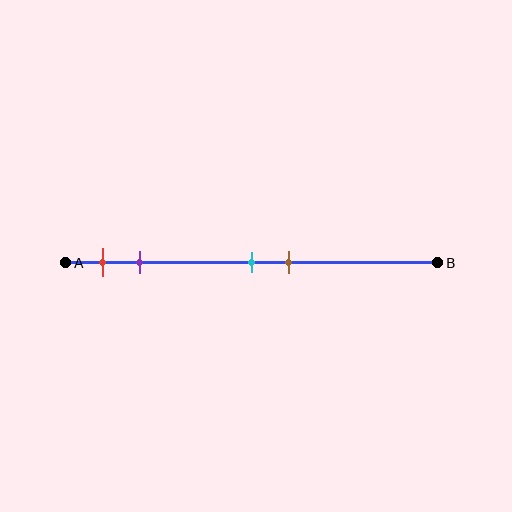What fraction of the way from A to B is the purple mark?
The purple mark is approximately 20% (0.2) of the way from A to B.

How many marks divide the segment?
There are 4 marks dividing the segment.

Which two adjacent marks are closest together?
The cyan and brown marks are the closest adjacent pair.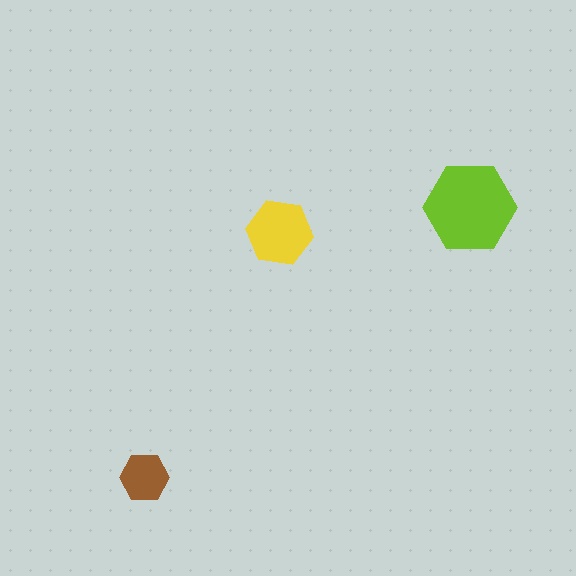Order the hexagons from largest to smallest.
the lime one, the yellow one, the brown one.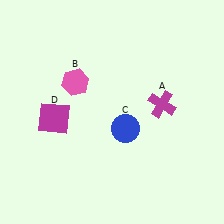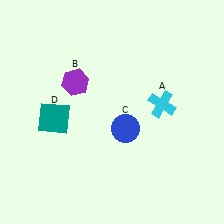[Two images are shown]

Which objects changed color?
A changed from magenta to cyan. B changed from pink to purple. D changed from magenta to teal.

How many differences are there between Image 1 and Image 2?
There are 3 differences between the two images.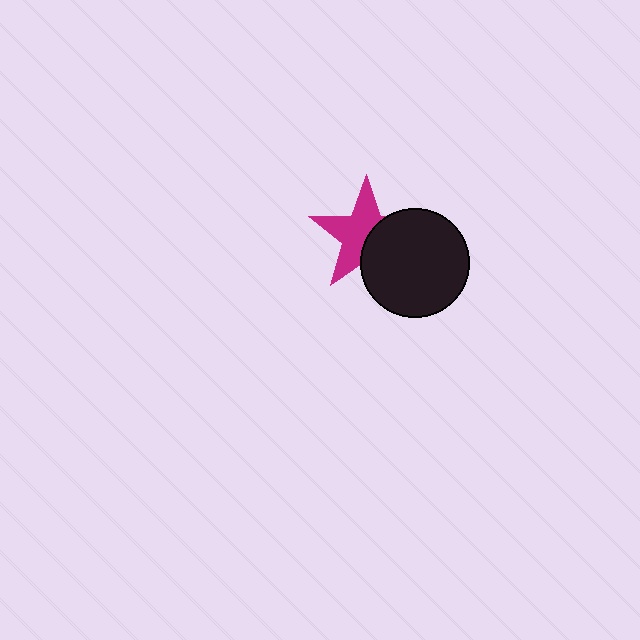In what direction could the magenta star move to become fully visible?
The magenta star could move toward the upper-left. That would shift it out from behind the black circle entirely.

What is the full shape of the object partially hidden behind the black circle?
The partially hidden object is a magenta star.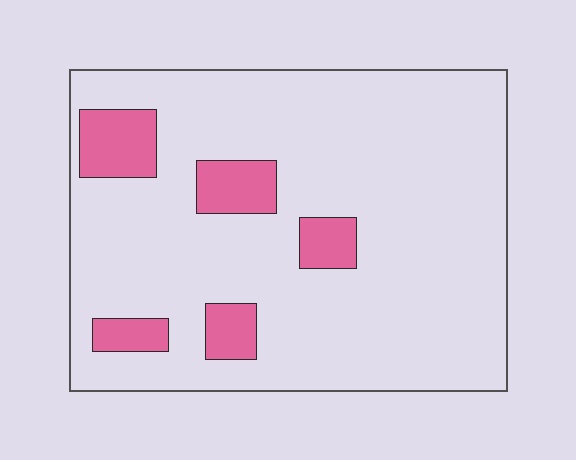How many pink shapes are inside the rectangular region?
5.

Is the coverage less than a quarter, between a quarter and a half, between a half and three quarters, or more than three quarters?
Less than a quarter.